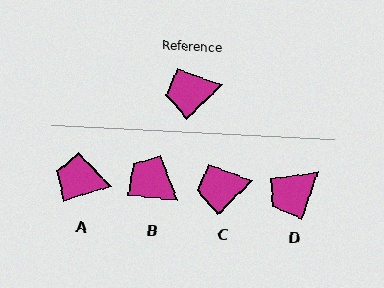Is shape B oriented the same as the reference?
No, it is off by about 51 degrees.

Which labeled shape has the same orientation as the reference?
C.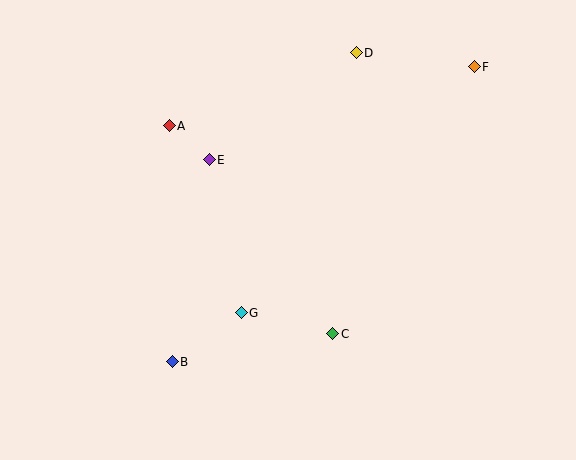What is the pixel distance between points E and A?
The distance between E and A is 52 pixels.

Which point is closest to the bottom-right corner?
Point C is closest to the bottom-right corner.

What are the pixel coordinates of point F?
Point F is at (474, 67).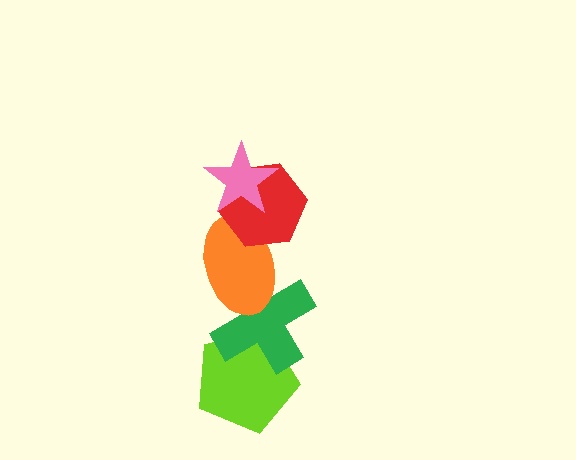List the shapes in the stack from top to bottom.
From top to bottom: the pink star, the red hexagon, the orange ellipse, the green cross, the lime pentagon.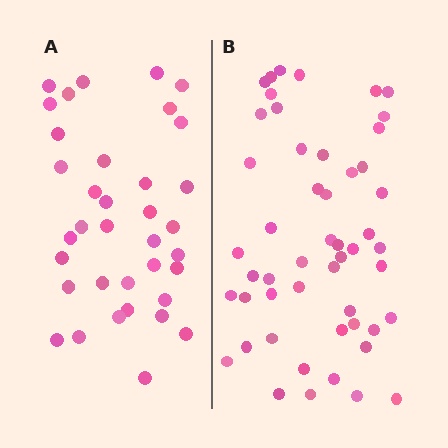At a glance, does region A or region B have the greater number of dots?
Region B (the right region) has more dots.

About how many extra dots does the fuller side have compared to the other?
Region B has approximately 15 more dots than region A.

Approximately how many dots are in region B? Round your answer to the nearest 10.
About 50 dots. (The exact count is 51, which rounds to 50.)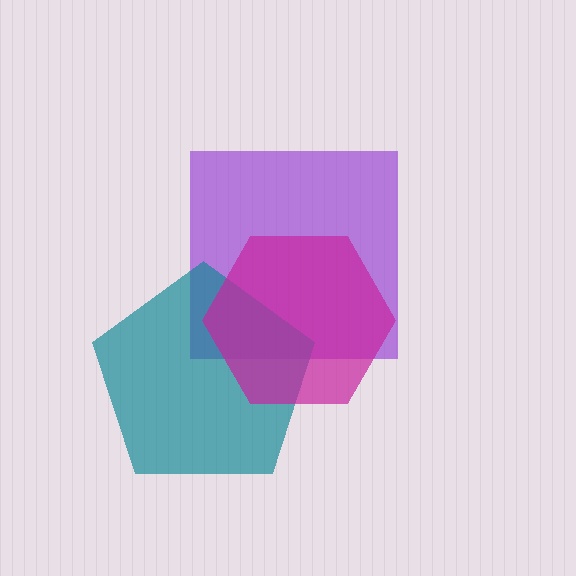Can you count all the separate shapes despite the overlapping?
Yes, there are 3 separate shapes.